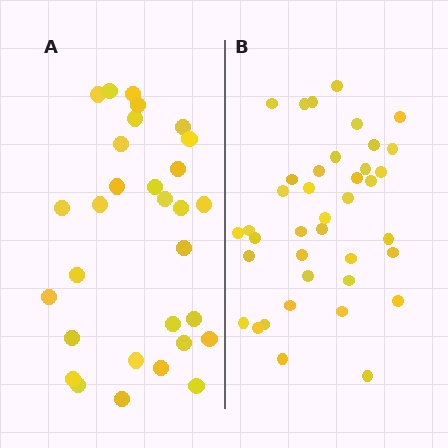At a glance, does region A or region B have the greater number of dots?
Region B (the right region) has more dots.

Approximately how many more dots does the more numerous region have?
Region B has roughly 8 or so more dots than region A.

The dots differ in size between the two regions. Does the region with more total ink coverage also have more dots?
No. Region A has more total ink coverage because its dots are larger, but region B actually contains more individual dots. Total area can be misleading — the number of items is what matters here.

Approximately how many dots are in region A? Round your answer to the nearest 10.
About 30 dots.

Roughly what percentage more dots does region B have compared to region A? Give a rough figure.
About 30% more.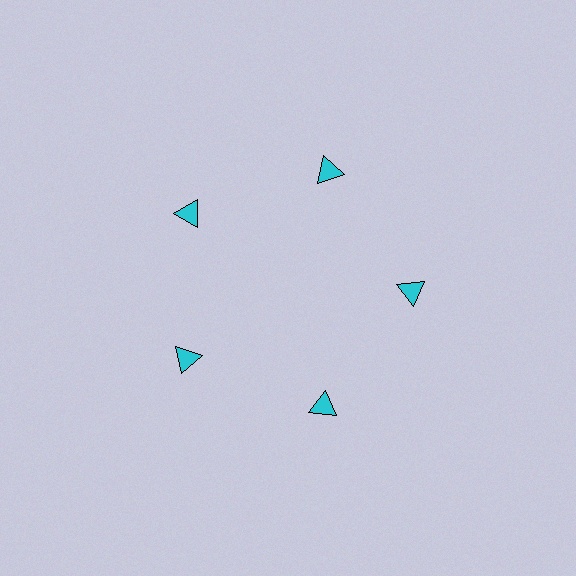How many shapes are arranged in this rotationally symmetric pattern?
There are 5 shapes, arranged in 5 groups of 1.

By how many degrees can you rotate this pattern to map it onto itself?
The pattern maps onto itself every 72 degrees of rotation.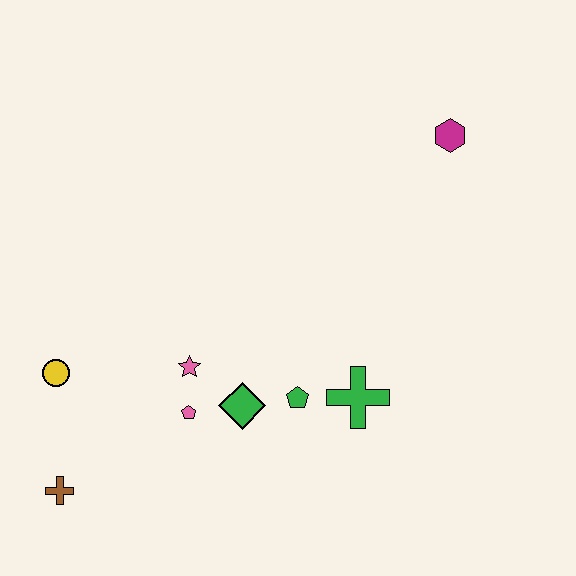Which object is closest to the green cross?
The green pentagon is closest to the green cross.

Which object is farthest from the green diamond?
The magenta hexagon is farthest from the green diamond.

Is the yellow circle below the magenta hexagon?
Yes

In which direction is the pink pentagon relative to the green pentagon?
The pink pentagon is to the left of the green pentagon.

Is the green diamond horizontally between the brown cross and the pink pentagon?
No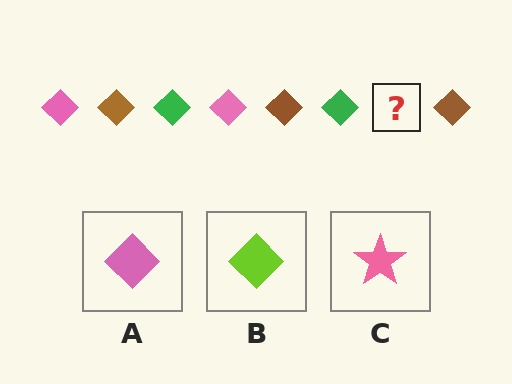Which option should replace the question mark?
Option A.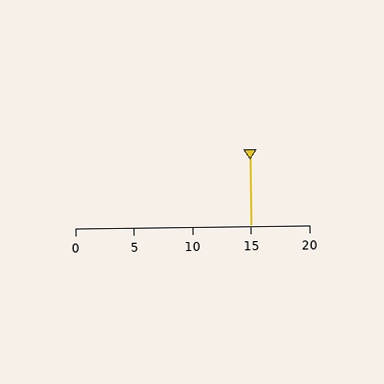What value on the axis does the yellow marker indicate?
The marker indicates approximately 15.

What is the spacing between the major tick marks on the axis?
The major ticks are spaced 5 apart.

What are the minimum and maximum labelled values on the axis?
The axis runs from 0 to 20.